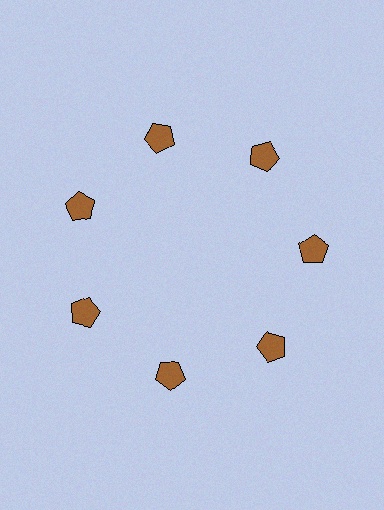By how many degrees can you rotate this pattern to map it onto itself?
The pattern maps onto itself every 51 degrees of rotation.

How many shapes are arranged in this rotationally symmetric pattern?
There are 7 shapes, arranged in 7 groups of 1.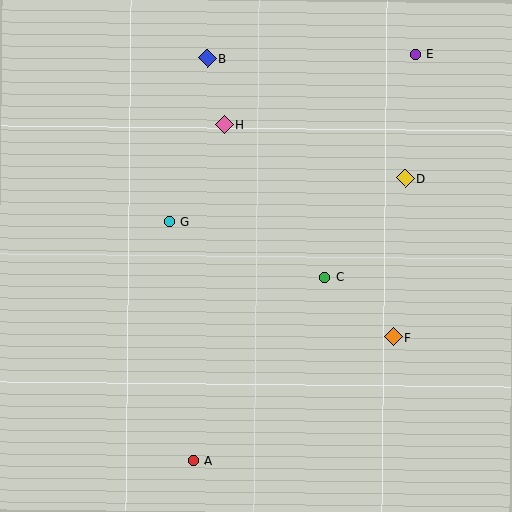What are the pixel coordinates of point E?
Point E is at (415, 54).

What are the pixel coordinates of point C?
Point C is at (324, 277).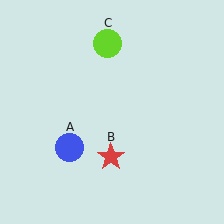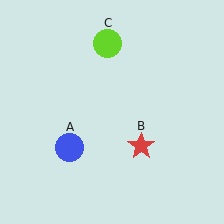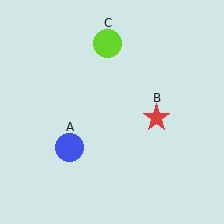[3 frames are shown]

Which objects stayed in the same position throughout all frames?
Blue circle (object A) and lime circle (object C) remained stationary.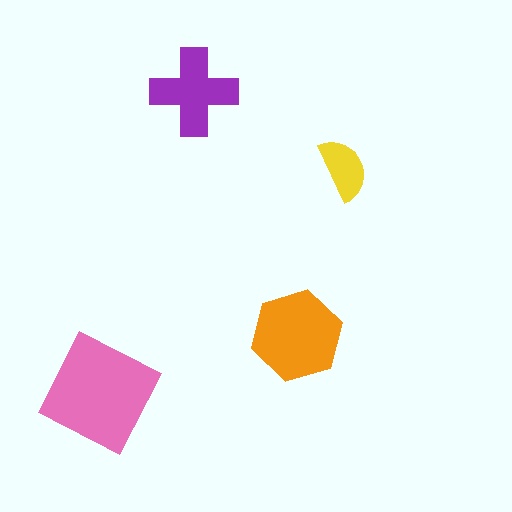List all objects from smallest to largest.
The yellow semicircle, the purple cross, the orange hexagon, the pink square.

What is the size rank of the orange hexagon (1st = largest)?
2nd.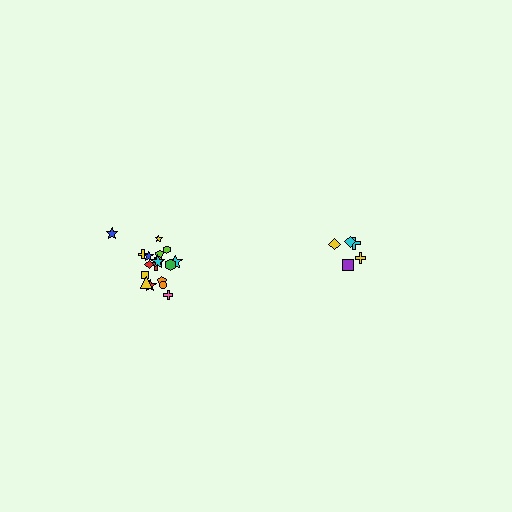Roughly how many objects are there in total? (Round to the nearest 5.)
Roughly 25 objects in total.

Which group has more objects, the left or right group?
The left group.